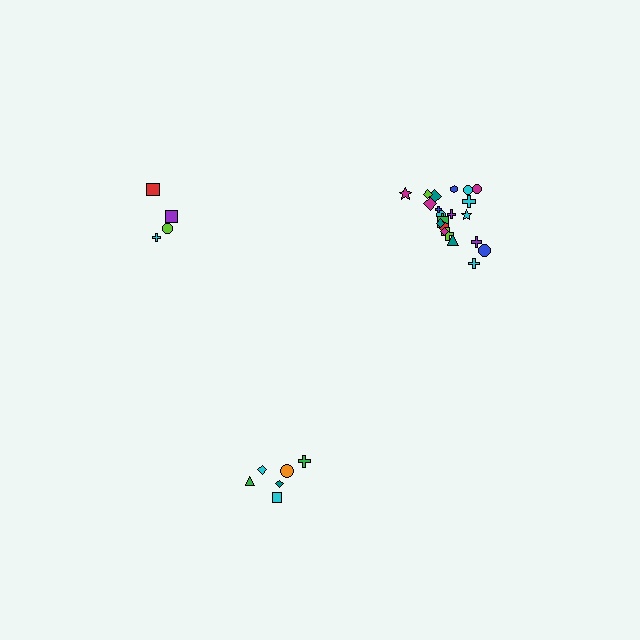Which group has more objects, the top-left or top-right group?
The top-right group.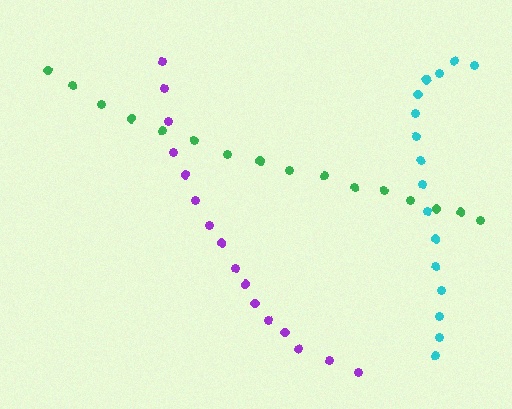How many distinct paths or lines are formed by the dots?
There are 3 distinct paths.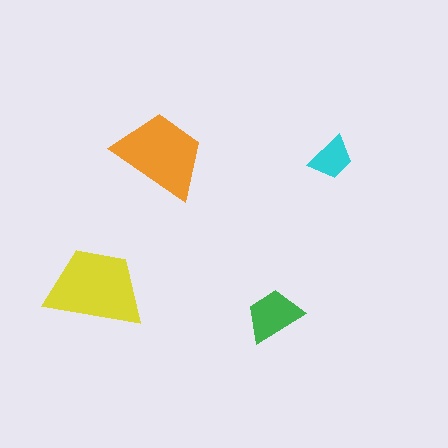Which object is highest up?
The orange trapezoid is topmost.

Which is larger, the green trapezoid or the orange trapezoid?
The orange one.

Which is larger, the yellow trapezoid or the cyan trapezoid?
The yellow one.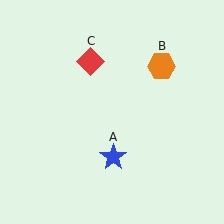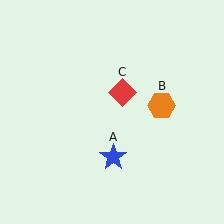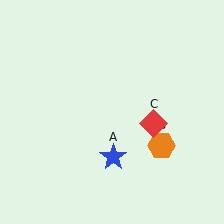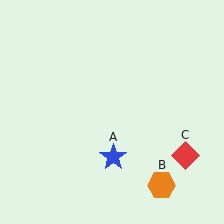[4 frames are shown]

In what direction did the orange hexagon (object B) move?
The orange hexagon (object B) moved down.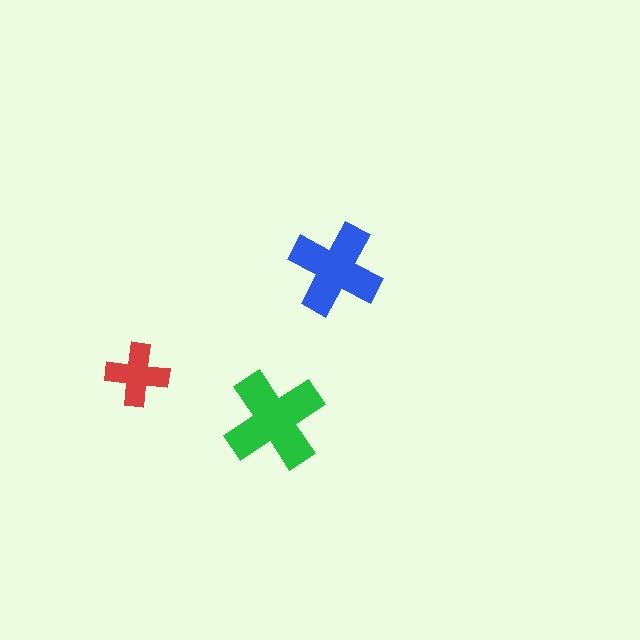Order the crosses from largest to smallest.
the green one, the blue one, the red one.